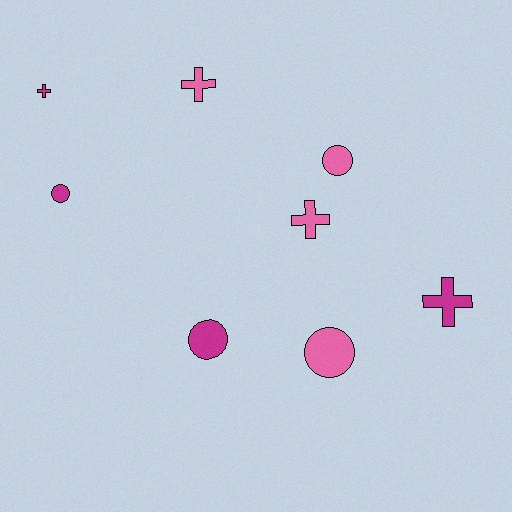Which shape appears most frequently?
Circle, with 4 objects.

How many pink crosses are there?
There are 2 pink crosses.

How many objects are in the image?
There are 8 objects.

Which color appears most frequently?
Magenta, with 4 objects.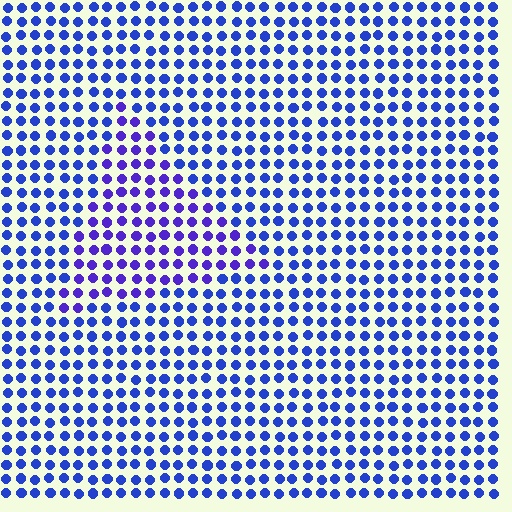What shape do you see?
I see a triangle.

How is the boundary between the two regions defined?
The boundary is defined purely by a slight shift in hue (about 27 degrees). Spacing, size, and orientation are identical on both sides.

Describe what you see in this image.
The image is filled with small blue elements in a uniform arrangement. A triangle-shaped region is visible where the elements are tinted to a slightly different hue, forming a subtle color boundary.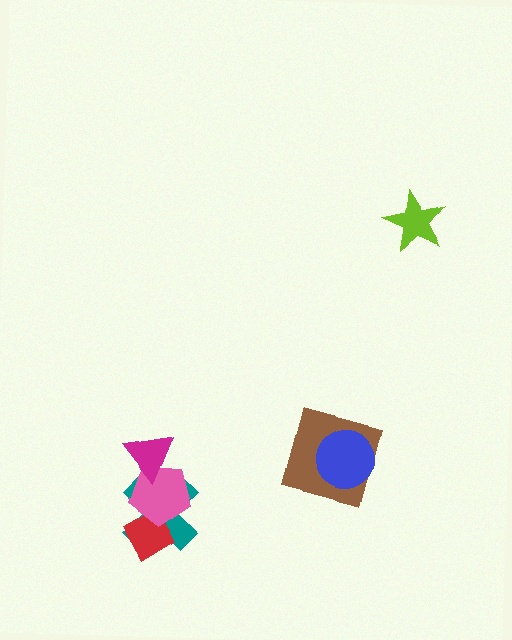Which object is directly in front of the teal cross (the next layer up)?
The red diamond is directly in front of the teal cross.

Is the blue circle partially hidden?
No, no other shape covers it.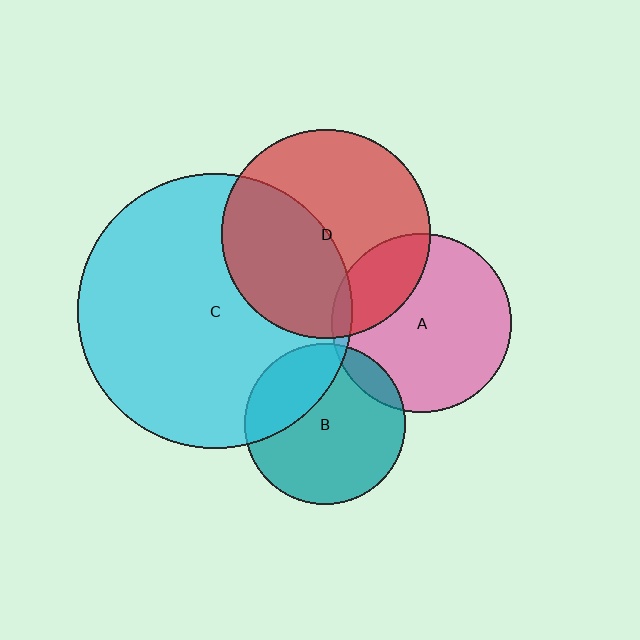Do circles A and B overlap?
Yes.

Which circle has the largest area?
Circle C (cyan).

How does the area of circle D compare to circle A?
Approximately 1.3 times.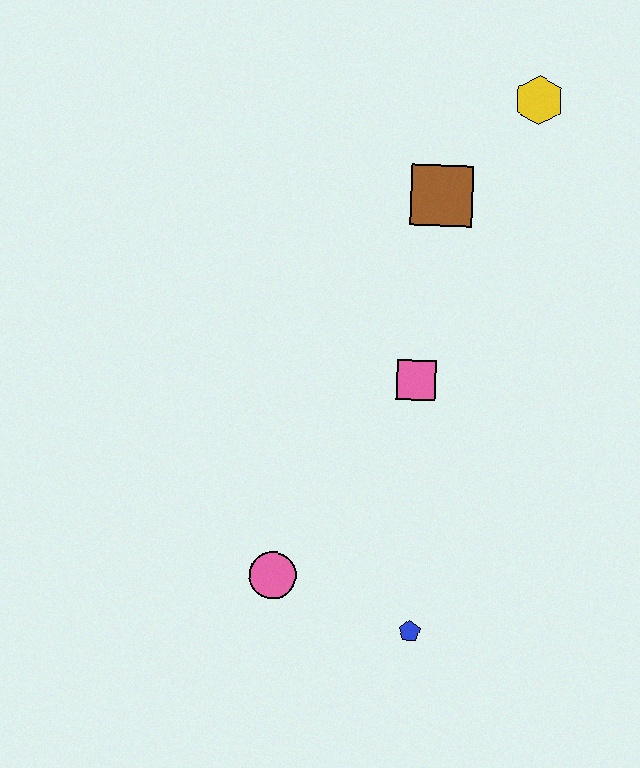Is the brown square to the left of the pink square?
No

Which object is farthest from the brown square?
The blue pentagon is farthest from the brown square.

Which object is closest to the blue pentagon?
The pink circle is closest to the blue pentagon.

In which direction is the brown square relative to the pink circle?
The brown square is above the pink circle.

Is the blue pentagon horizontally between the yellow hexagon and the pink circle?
Yes